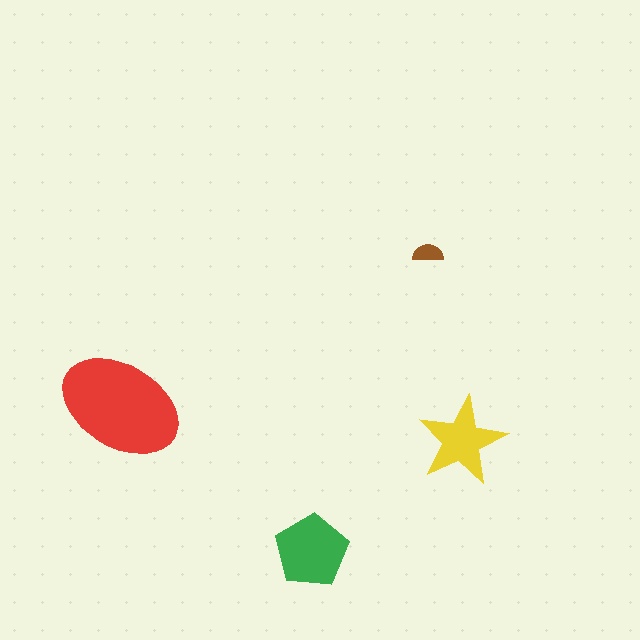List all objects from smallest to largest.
The brown semicircle, the yellow star, the green pentagon, the red ellipse.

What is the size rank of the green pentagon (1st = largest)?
2nd.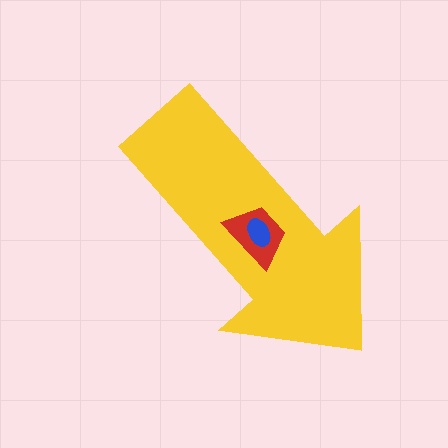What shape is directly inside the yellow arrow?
The red trapezoid.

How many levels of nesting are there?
3.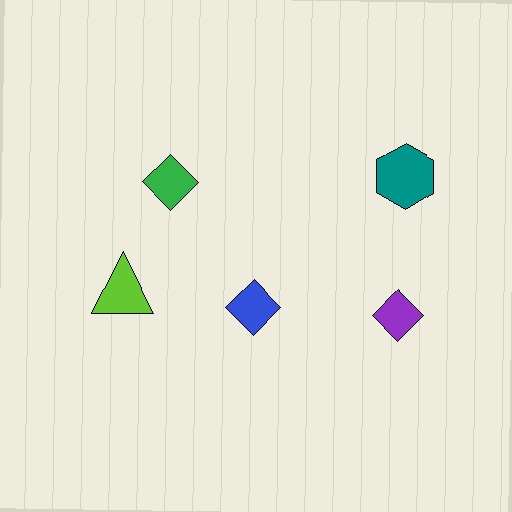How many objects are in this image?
There are 5 objects.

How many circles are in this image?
There are no circles.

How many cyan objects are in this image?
There are no cyan objects.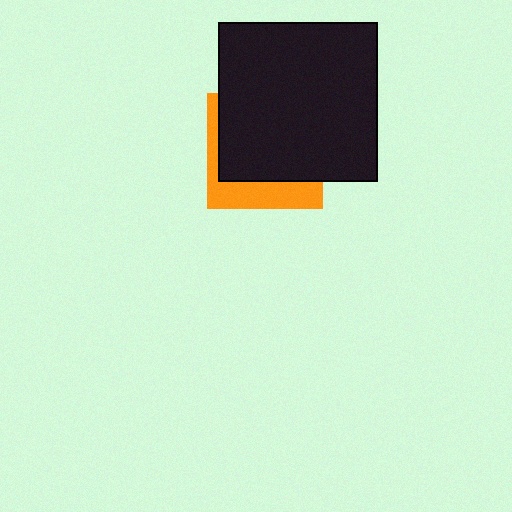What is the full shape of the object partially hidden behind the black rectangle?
The partially hidden object is an orange square.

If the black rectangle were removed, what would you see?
You would see the complete orange square.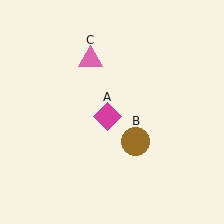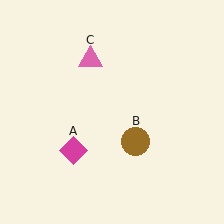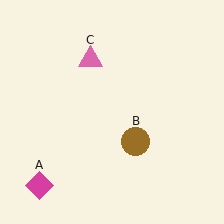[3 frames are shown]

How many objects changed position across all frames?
1 object changed position: magenta diamond (object A).